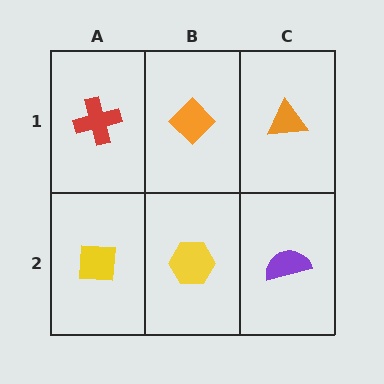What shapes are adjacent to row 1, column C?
A purple semicircle (row 2, column C), an orange diamond (row 1, column B).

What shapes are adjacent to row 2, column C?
An orange triangle (row 1, column C), a yellow hexagon (row 2, column B).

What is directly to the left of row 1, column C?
An orange diamond.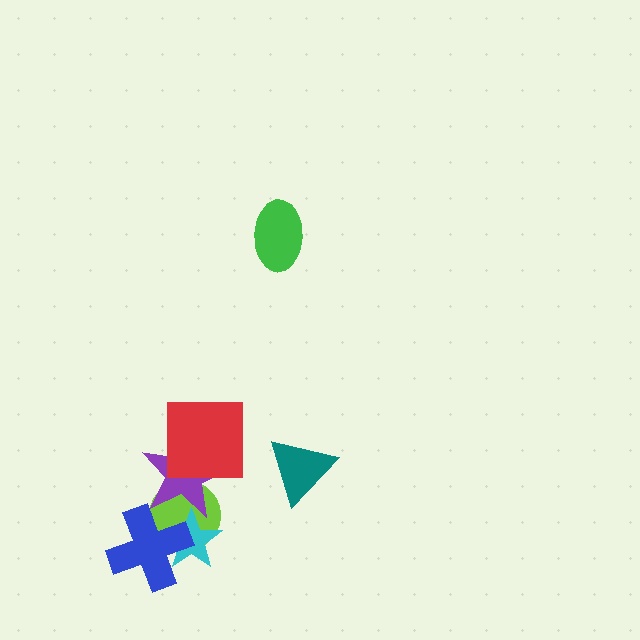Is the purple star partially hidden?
Yes, it is partially covered by another shape.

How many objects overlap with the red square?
1 object overlaps with the red square.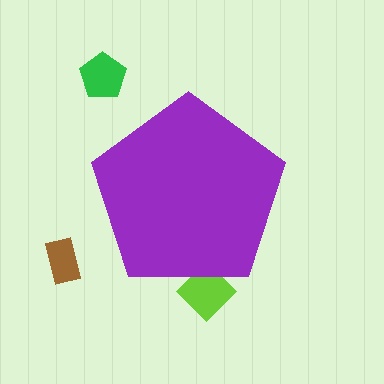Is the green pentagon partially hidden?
No, the green pentagon is fully visible.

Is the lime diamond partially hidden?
Yes, the lime diamond is partially hidden behind the purple pentagon.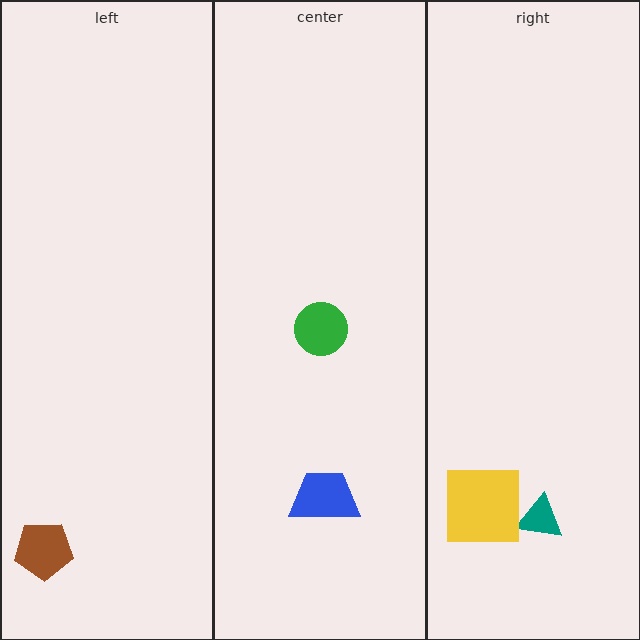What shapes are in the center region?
The green circle, the blue trapezoid.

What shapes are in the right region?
The teal triangle, the yellow square.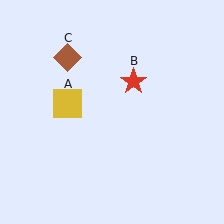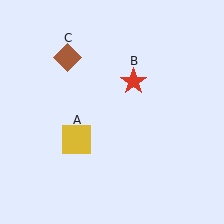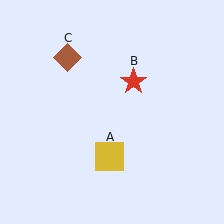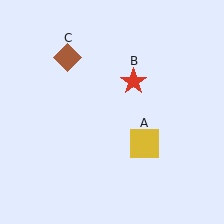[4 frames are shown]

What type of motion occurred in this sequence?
The yellow square (object A) rotated counterclockwise around the center of the scene.